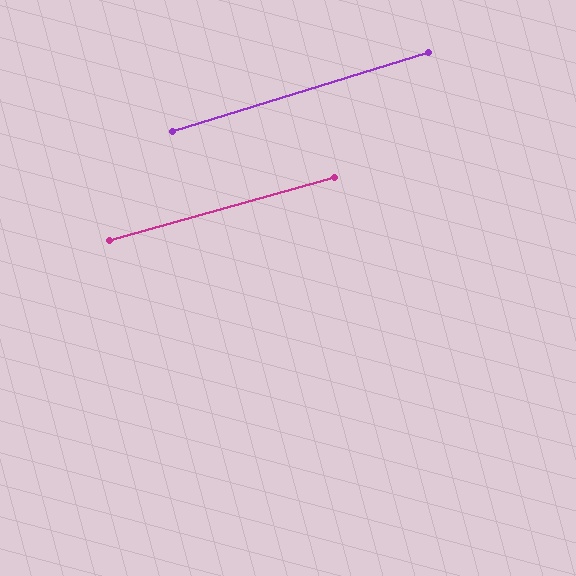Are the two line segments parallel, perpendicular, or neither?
Parallel — their directions differ by only 1.7°.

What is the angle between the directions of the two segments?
Approximately 2 degrees.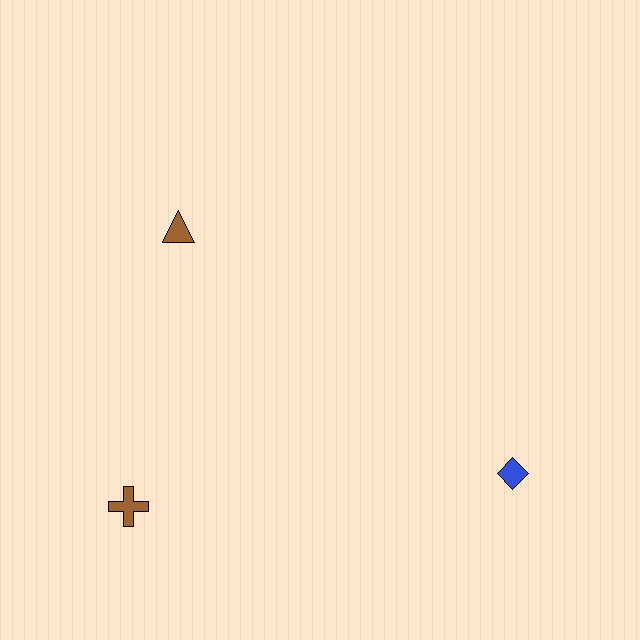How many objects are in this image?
There are 3 objects.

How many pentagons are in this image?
There are no pentagons.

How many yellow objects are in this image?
There are no yellow objects.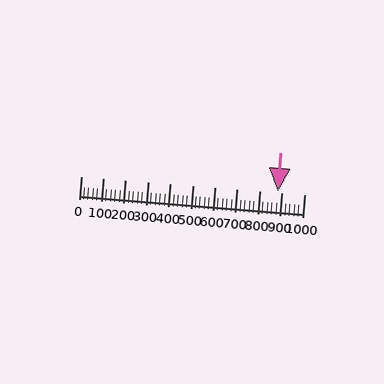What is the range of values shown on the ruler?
The ruler shows values from 0 to 1000.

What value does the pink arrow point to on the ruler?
The pink arrow points to approximately 880.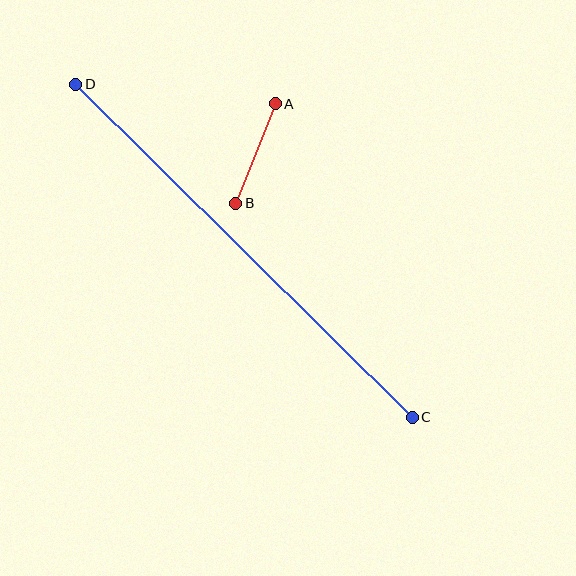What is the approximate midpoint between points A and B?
The midpoint is at approximately (255, 153) pixels.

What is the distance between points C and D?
The distance is approximately 474 pixels.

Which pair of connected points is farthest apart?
Points C and D are farthest apart.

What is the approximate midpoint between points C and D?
The midpoint is at approximately (244, 251) pixels.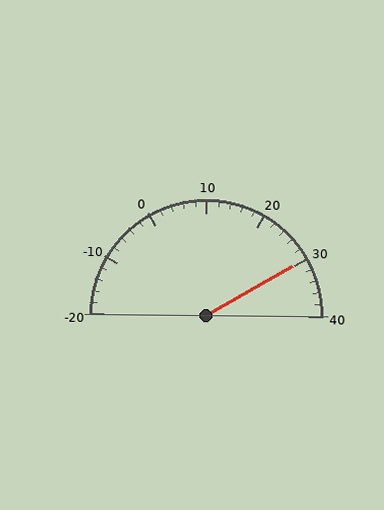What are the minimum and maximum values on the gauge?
The gauge ranges from -20 to 40.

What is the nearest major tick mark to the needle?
The nearest major tick mark is 30.